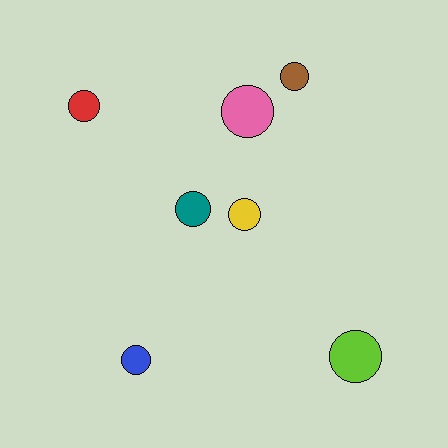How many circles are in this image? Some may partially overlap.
There are 7 circles.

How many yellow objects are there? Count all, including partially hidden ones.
There is 1 yellow object.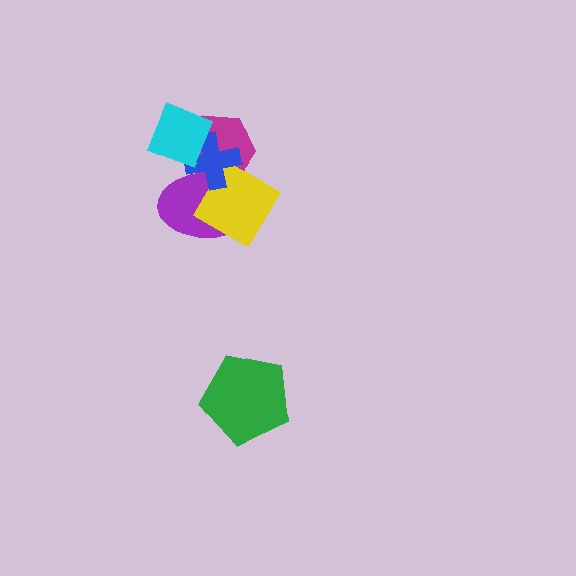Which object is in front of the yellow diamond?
The blue cross is in front of the yellow diamond.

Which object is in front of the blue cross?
The cyan diamond is in front of the blue cross.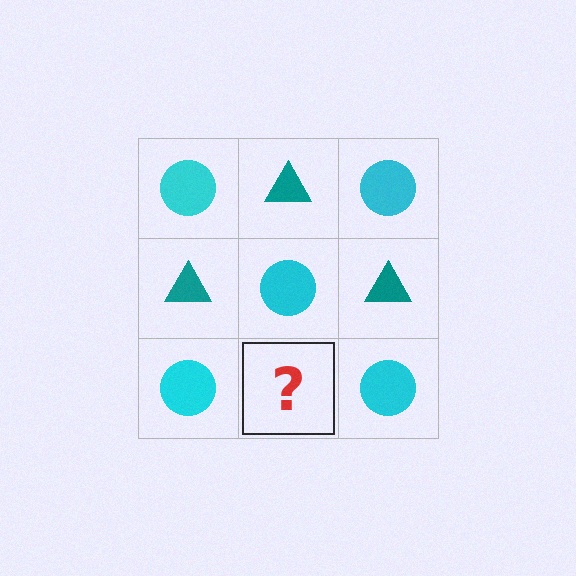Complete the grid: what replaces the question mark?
The question mark should be replaced with a teal triangle.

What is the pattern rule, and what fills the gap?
The rule is that it alternates cyan circle and teal triangle in a checkerboard pattern. The gap should be filled with a teal triangle.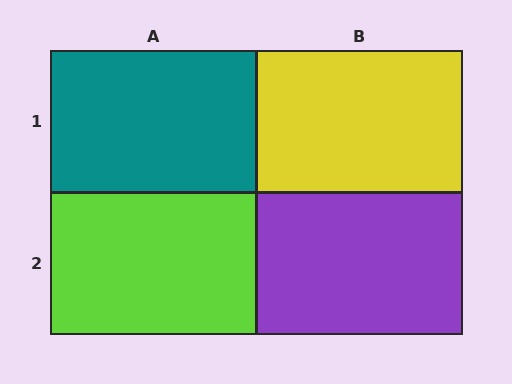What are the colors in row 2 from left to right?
Lime, purple.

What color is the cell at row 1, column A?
Teal.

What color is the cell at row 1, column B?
Yellow.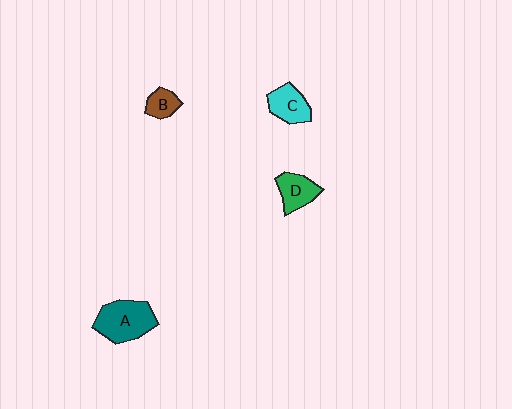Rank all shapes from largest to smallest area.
From largest to smallest: A (teal), C (cyan), D (green), B (brown).